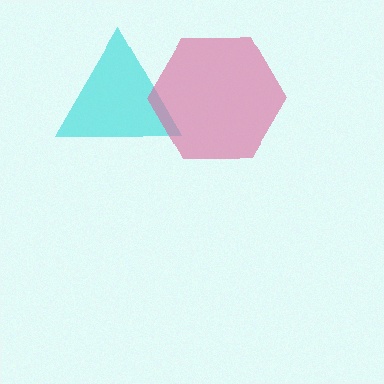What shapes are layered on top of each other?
The layered shapes are: a cyan triangle, a pink hexagon.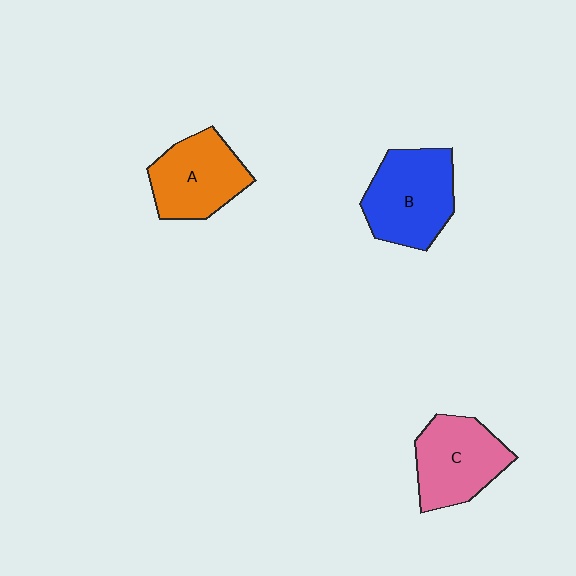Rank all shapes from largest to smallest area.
From largest to smallest: B (blue), C (pink), A (orange).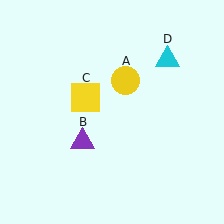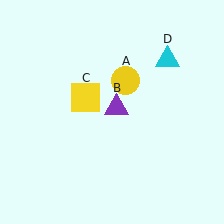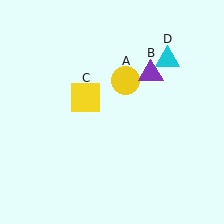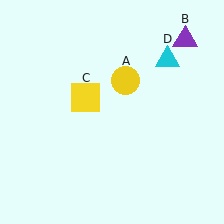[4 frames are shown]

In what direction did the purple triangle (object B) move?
The purple triangle (object B) moved up and to the right.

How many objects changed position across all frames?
1 object changed position: purple triangle (object B).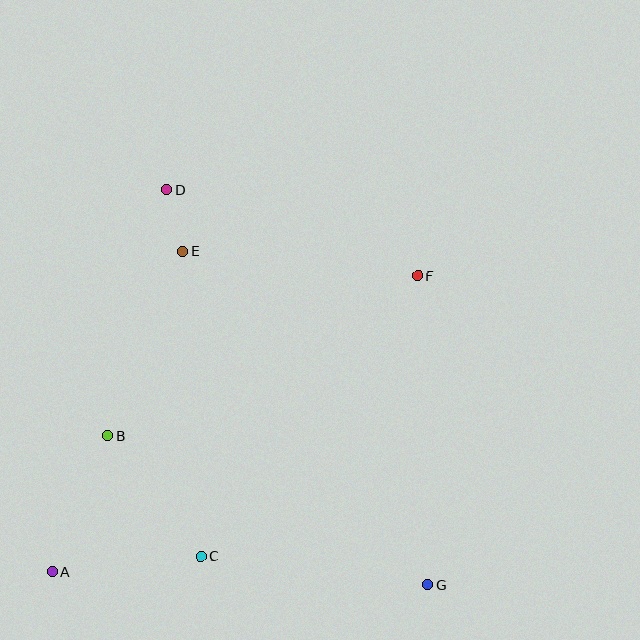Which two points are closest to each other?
Points D and E are closest to each other.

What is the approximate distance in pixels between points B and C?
The distance between B and C is approximately 152 pixels.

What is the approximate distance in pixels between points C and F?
The distance between C and F is approximately 354 pixels.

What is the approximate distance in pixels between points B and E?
The distance between B and E is approximately 199 pixels.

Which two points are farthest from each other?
Points D and G are farthest from each other.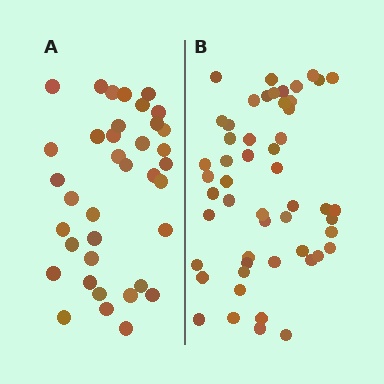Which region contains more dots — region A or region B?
Region B (the right region) has more dots.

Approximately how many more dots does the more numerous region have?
Region B has approximately 15 more dots than region A.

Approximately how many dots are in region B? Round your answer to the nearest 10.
About 50 dots. (The exact count is 52, which rounds to 50.)